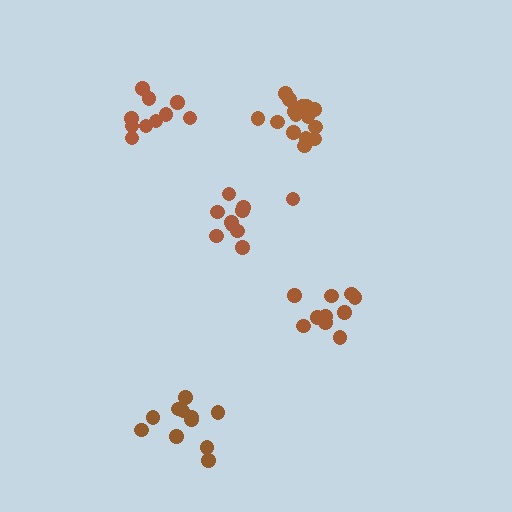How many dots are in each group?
Group 1: 10 dots, Group 2: 15 dots, Group 3: 10 dots, Group 4: 11 dots, Group 5: 10 dots (56 total).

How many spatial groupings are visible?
There are 5 spatial groupings.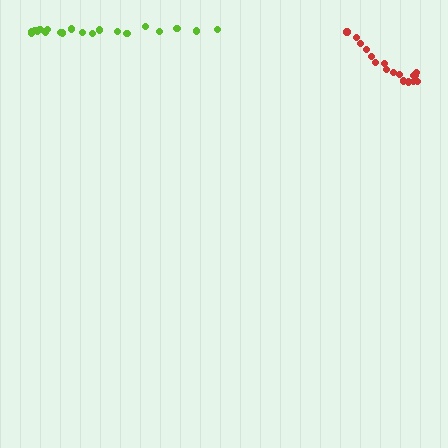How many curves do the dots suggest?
There are 2 distinct paths.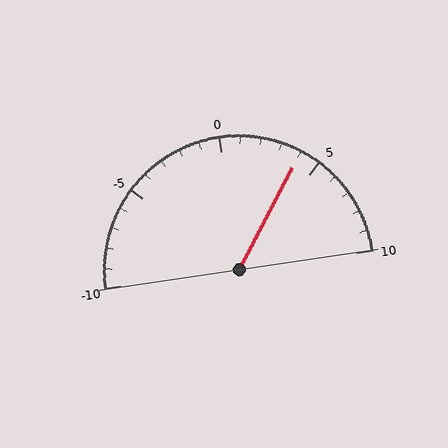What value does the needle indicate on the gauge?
The needle indicates approximately 4.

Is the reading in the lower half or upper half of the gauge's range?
The reading is in the upper half of the range (-10 to 10).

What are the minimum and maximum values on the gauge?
The gauge ranges from -10 to 10.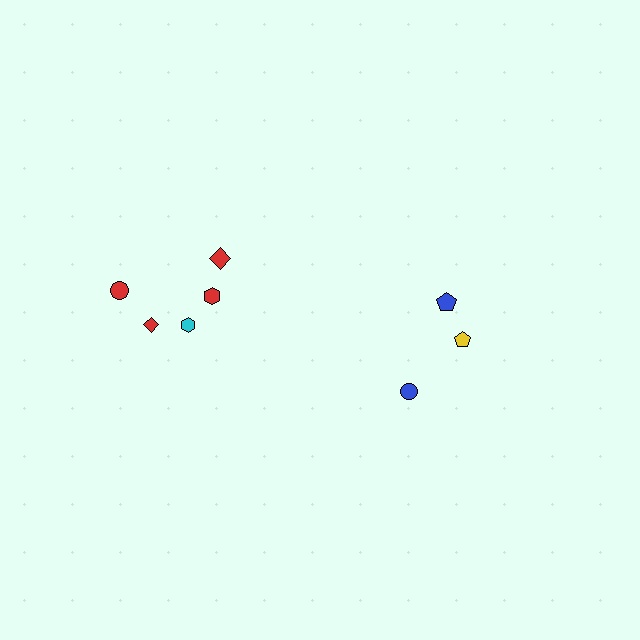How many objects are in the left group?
There are 5 objects.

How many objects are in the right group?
There are 3 objects.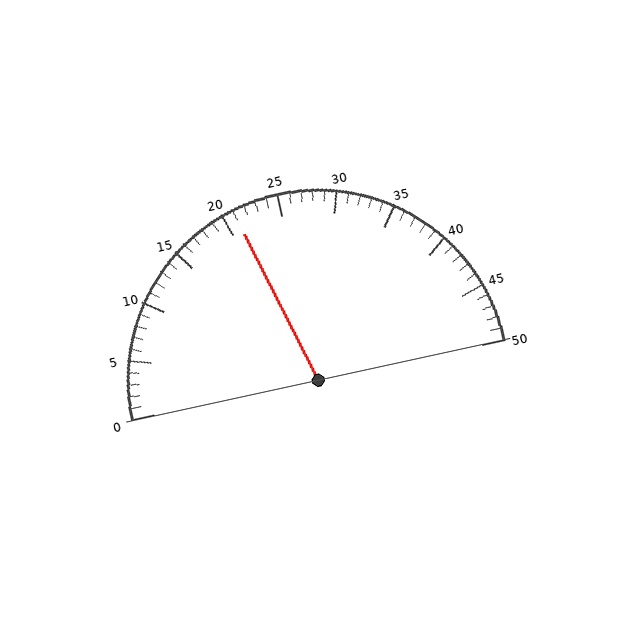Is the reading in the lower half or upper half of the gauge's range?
The reading is in the lower half of the range (0 to 50).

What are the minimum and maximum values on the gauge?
The gauge ranges from 0 to 50.